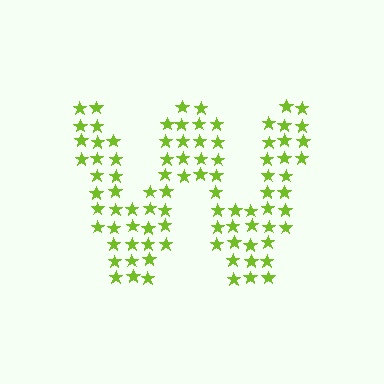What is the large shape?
The large shape is the letter W.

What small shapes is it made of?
It is made of small stars.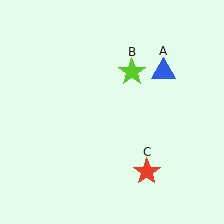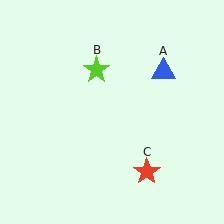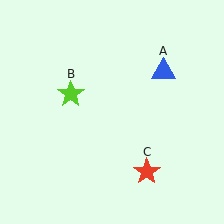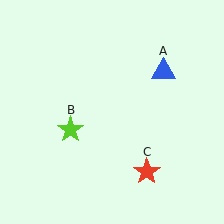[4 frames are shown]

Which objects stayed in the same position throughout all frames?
Blue triangle (object A) and red star (object C) remained stationary.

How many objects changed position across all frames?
1 object changed position: lime star (object B).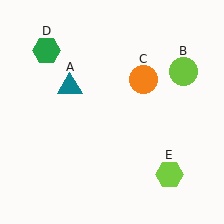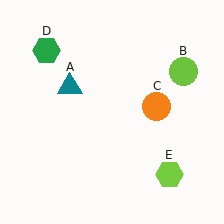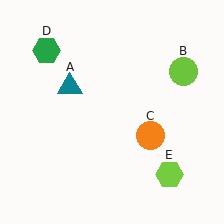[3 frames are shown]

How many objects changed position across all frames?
1 object changed position: orange circle (object C).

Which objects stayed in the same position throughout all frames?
Teal triangle (object A) and lime circle (object B) and green hexagon (object D) and lime hexagon (object E) remained stationary.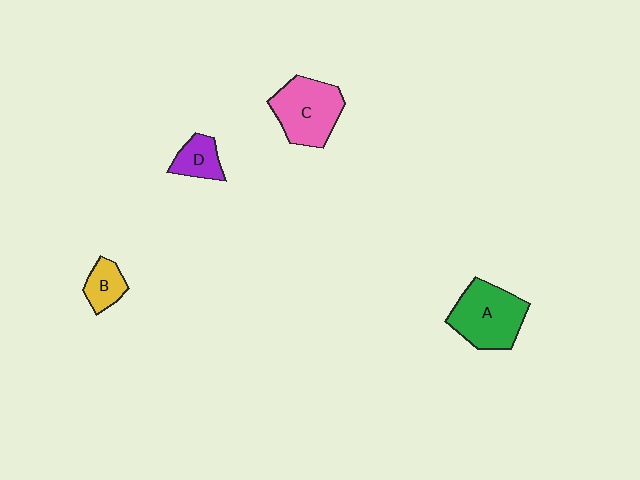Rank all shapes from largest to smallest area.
From largest to smallest: A (green), C (pink), D (purple), B (yellow).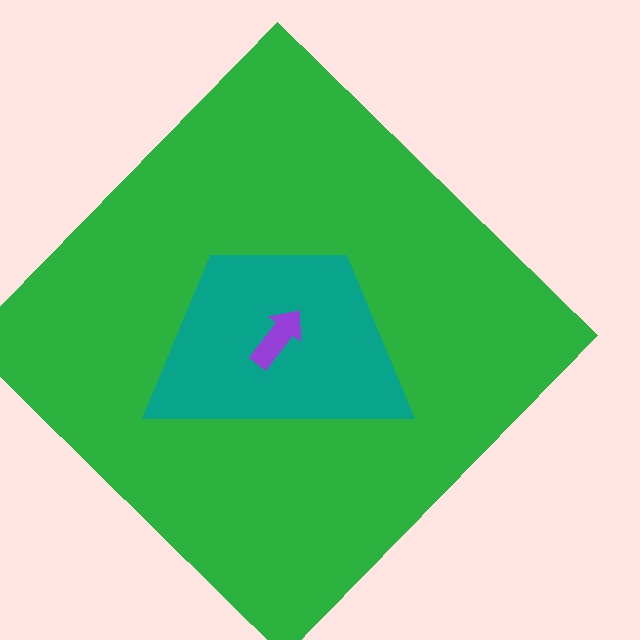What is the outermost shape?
The green diamond.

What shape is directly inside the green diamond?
The teal trapezoid.